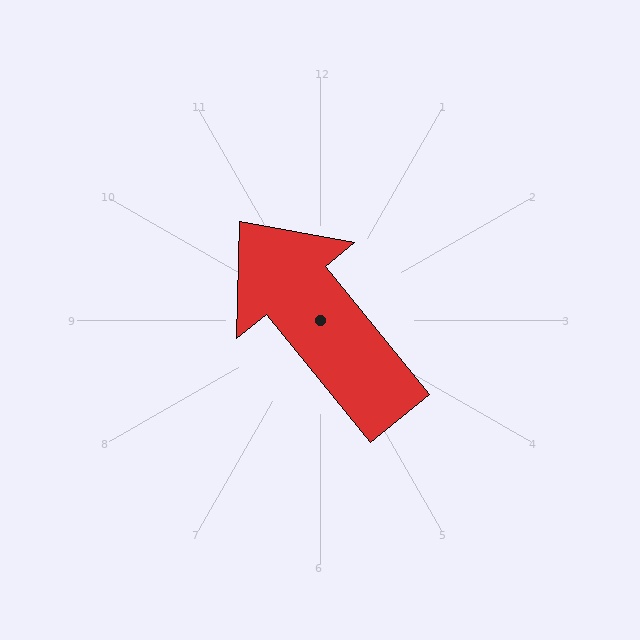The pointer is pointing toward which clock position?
Roughly 11 o'clock.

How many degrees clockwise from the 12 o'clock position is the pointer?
Approximately 321 degrees.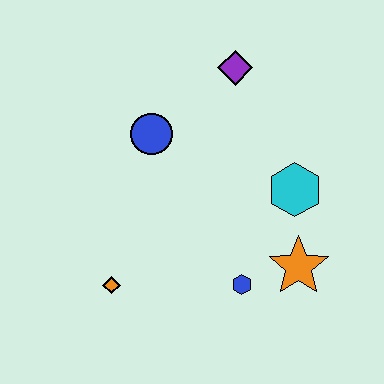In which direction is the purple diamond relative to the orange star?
The purple diamond is above the orange star.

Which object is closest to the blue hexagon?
The orange star is closest to the blue hexagon.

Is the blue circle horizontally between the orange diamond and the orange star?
Yes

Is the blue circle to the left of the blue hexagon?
Yes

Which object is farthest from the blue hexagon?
The purple diamond is farthest from the blue hexagon.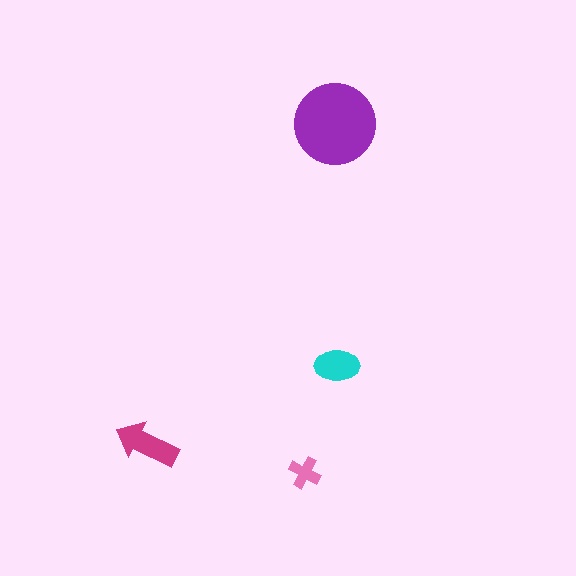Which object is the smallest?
The pink cross.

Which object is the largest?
The purple circle.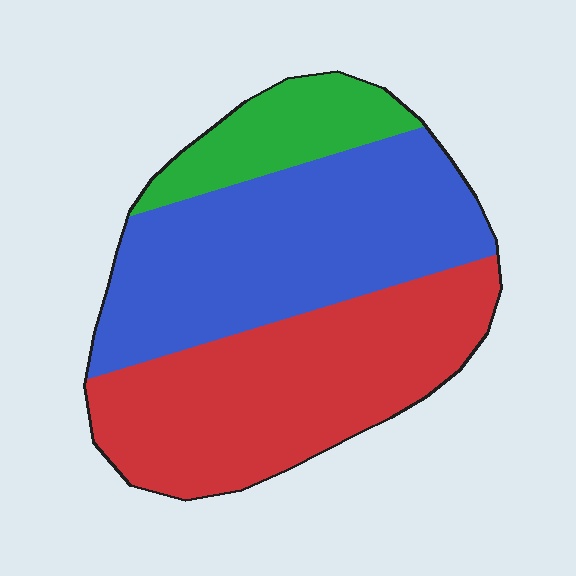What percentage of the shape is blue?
Blue takes up about two fifths (2/5) of the shape.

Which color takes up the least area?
Green, at roughly 15%.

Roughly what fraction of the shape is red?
Red covers 42% of the shape.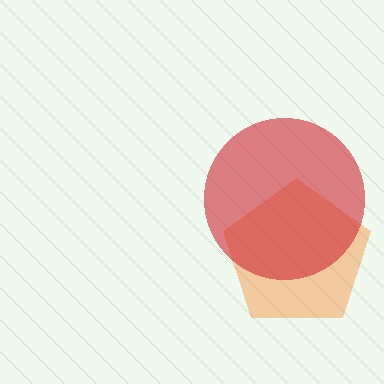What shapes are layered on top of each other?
The layered shapes are: an orange pentagon, a red circle.